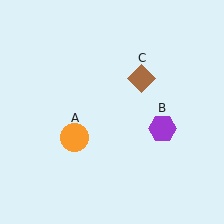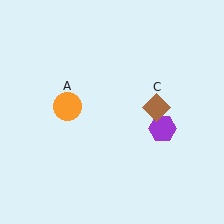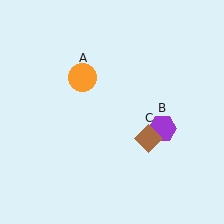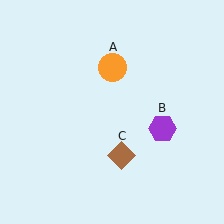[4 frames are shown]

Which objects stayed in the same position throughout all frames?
Purple hexagon (object B) remained stationary.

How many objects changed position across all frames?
2 objects changed position: orange circle (object A), brown diamond (object C).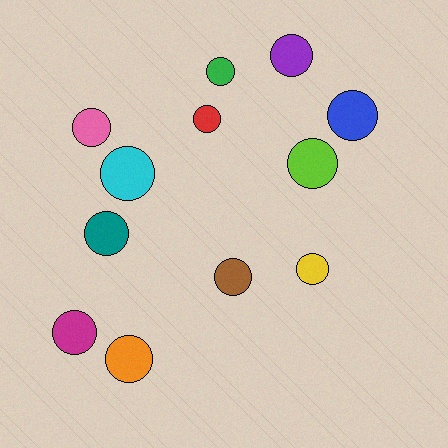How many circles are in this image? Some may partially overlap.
There are 12 circles.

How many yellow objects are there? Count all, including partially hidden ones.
There is 1 yellow object.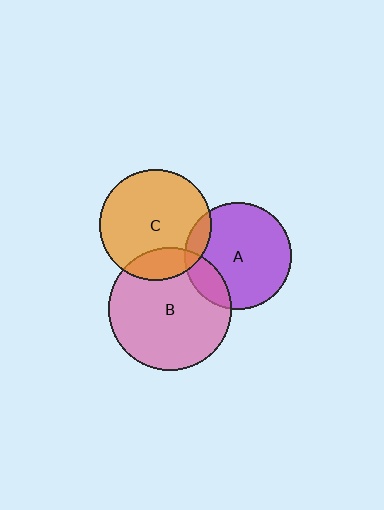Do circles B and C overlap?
Yes.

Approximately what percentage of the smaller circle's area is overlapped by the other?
Approximately 20%.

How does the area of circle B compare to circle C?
Approximately 1.2 times.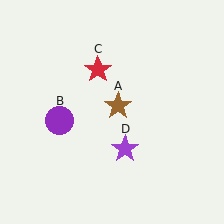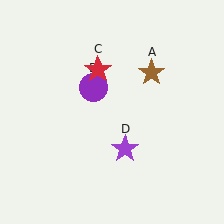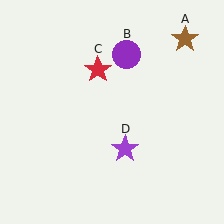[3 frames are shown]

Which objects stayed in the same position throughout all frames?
Red star (object C) and purple star (object D) remained stationary.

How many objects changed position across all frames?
2 objects changed position: brown star (object A), purple circle (object B).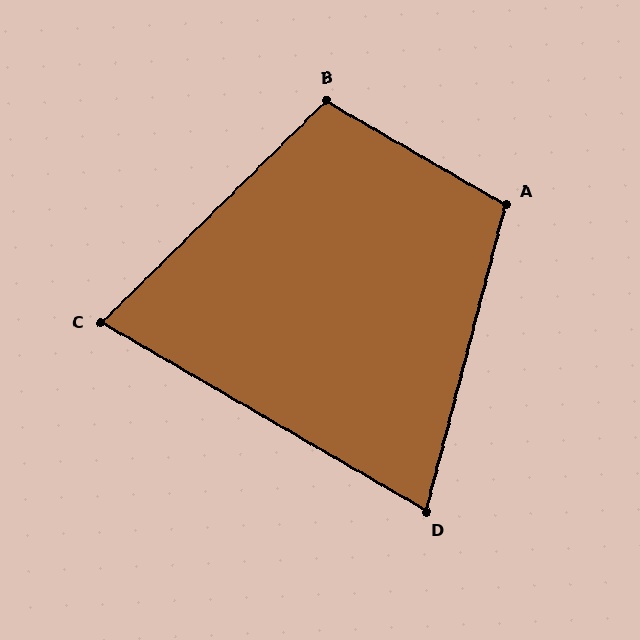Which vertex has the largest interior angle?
B, at approximately 105 degrees.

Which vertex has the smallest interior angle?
D, at approximately 75 degrees.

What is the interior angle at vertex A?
Approximately 105 degrees (obtuse).